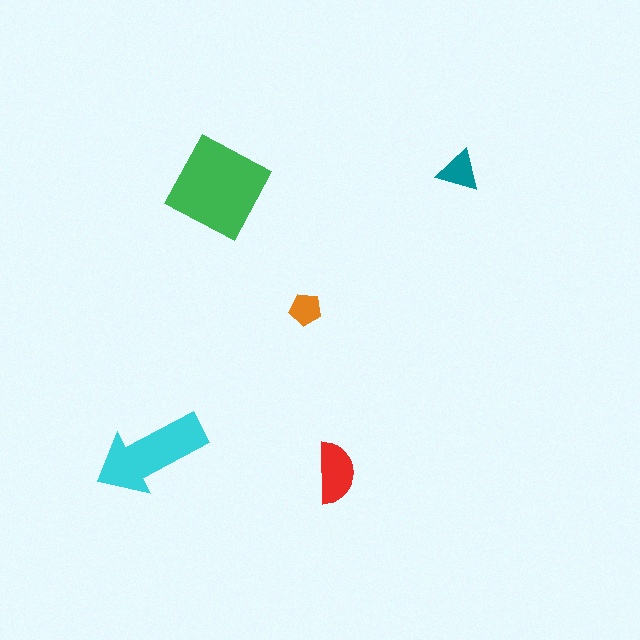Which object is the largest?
The green square.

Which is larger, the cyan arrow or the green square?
The green square.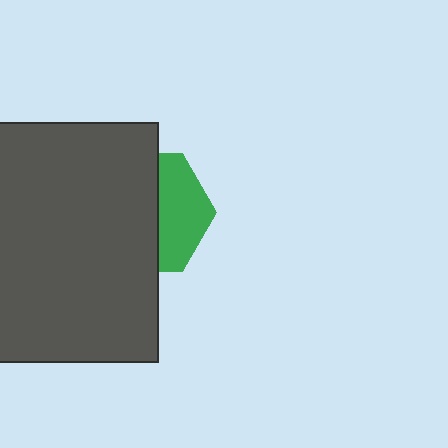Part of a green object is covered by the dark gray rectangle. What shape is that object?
It is a hexagon.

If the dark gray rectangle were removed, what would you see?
You would see the complete green hexagon.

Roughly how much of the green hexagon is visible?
A small part of it is visible (roughly 39%).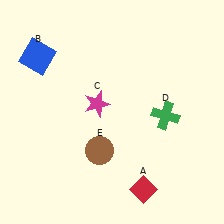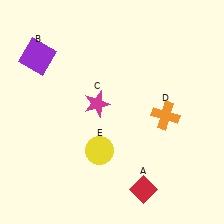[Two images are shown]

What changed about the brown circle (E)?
In Image 1, E is brown. In Image 2, it changed to yellow.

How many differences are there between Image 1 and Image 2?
There are 3 differences between the two images.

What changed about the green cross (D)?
In Image 1, D is green. In Image 2, it changed to orange.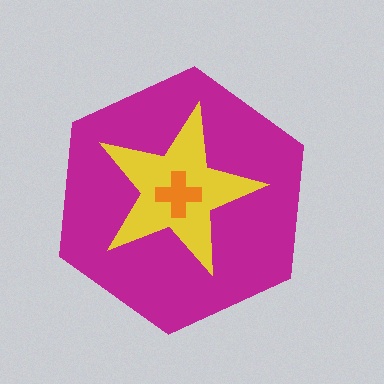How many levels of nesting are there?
3.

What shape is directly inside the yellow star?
The orange cross.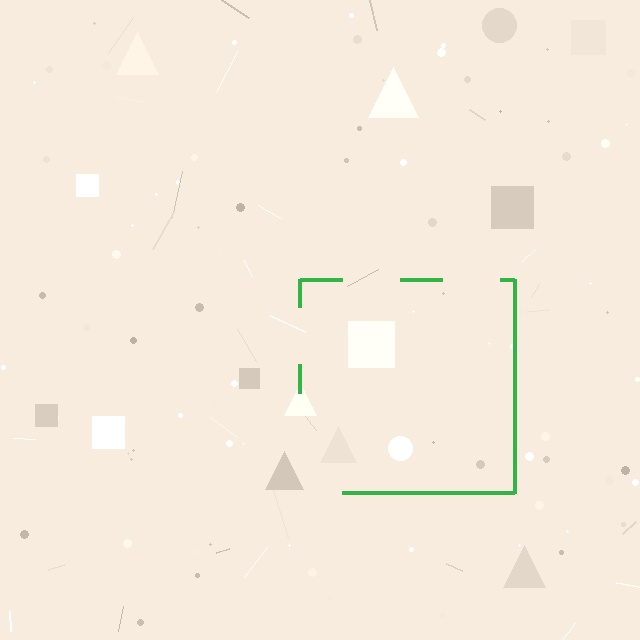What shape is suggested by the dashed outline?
The dashed outline suggests a square.